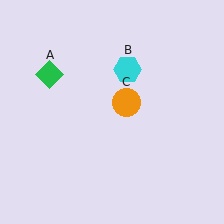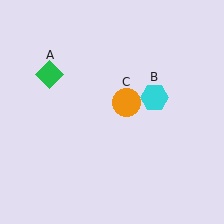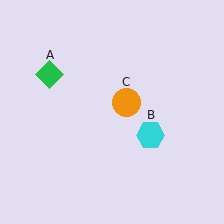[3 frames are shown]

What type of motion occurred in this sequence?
The cyan hexagon (object B) rotated clockwise around the center of the scene.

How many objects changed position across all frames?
1 object changed position: cyan hexagon (object B).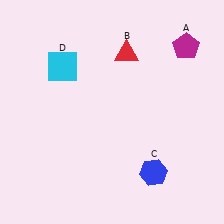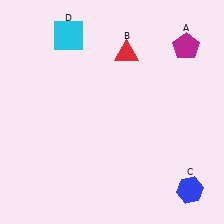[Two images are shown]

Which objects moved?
The objects that moved are: the blue hexagon (C), the cyan square (D).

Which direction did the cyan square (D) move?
The cyan square (D) moved up.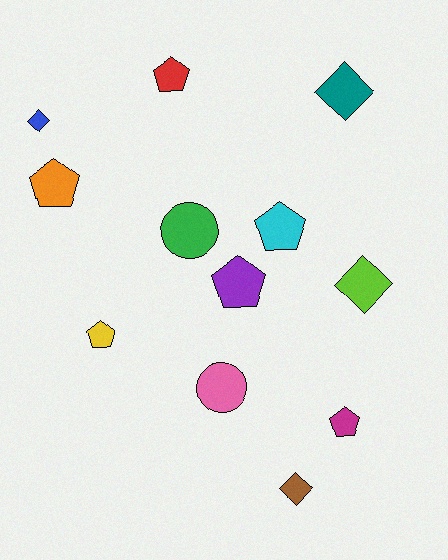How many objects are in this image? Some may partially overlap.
There are 12 objects.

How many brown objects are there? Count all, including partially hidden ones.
There is 1 brown object.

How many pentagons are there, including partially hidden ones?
There are 6 pentagons.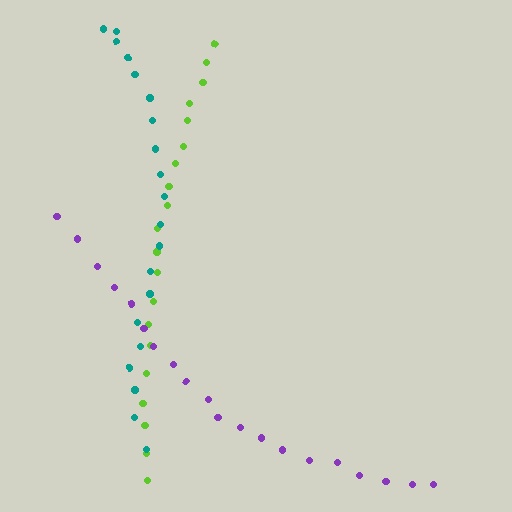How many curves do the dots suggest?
There are 3 distinct paths.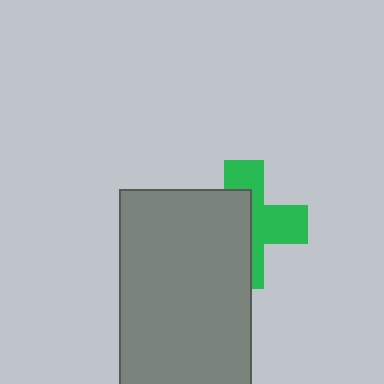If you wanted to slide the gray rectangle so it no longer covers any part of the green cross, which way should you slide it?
Slide it left — that is the most direct way to separate the two shapes.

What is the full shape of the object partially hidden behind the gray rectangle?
The partially hidden object is a green cross.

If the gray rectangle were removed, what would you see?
You would see the complete green cross.